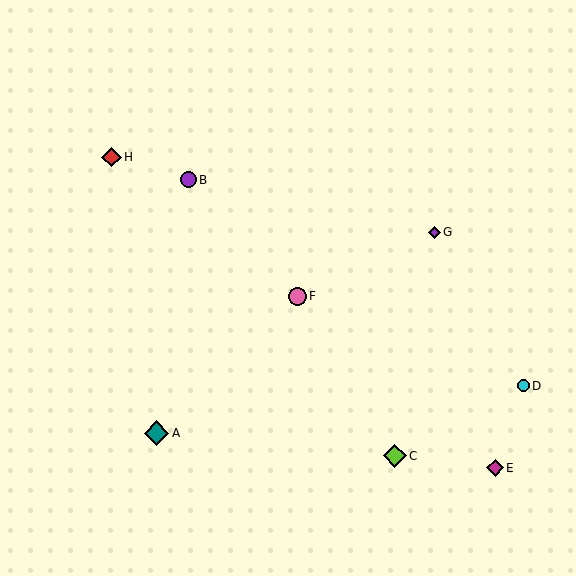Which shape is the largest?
The teal diamond (labeled A) is the largest.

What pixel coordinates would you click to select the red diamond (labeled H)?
Click at (111, 157) to select the red diamond H.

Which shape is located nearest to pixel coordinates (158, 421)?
The teal diamond (labeled A) at (157, 433) is nearest to that location.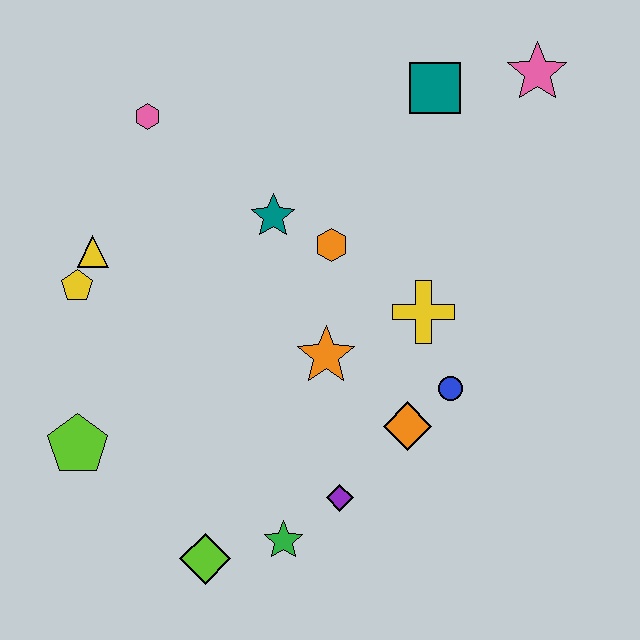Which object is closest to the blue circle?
The orange diamond is closest to the blue circle.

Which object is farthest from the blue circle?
The pink hexagon is farthest from the blue circle.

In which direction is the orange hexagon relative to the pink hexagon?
The orange hexagon is to the right of the pink hexagon.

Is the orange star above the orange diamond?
Yes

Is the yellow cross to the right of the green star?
Yes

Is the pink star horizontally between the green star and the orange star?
No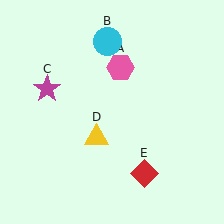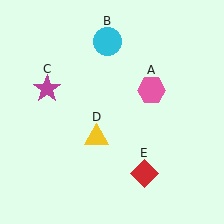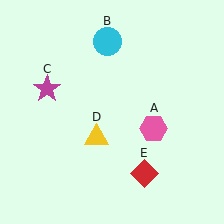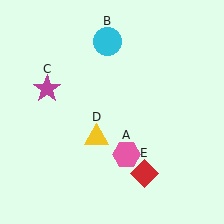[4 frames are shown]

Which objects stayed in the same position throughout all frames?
Cyan circle (object B) and magenta star (object C) and yellow triangle (object D) and red diamond (object E) remained stationary.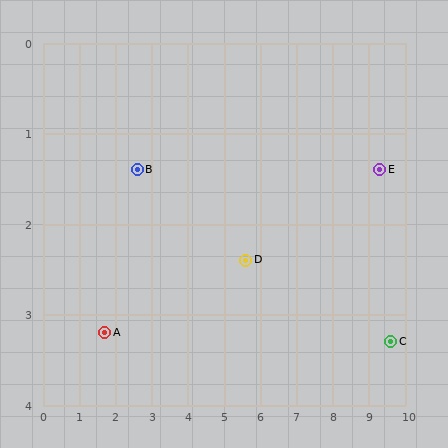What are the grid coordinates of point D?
Point D is at approximately (5.6, 2.4).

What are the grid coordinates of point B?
Point B is at approximately (2.6, 1.4).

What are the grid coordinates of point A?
Point A is at approximately (1.7, 3.2).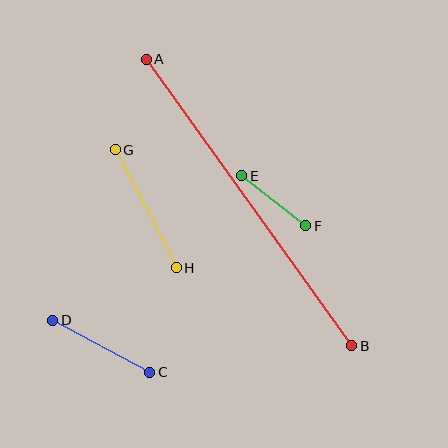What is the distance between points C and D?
The distance is approximately 110 pixels.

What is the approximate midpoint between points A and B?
The midpoint is at approximately (249, 202) pixels.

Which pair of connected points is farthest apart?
Points A and B are farthest apart.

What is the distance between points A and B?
The distance is approximately 353 pixels.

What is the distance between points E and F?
The distance is approximately 82 pixels.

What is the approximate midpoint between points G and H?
The midpoint is at approximately (146, 209) pixels.